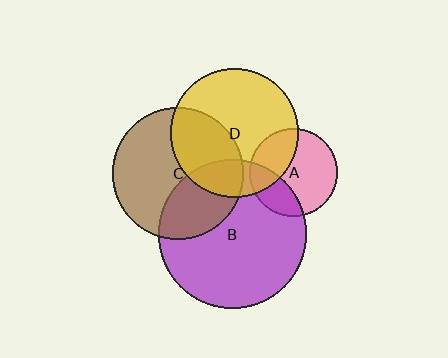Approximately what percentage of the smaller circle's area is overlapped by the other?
Approximately 25%.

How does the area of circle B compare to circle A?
Approximately 2.8 times.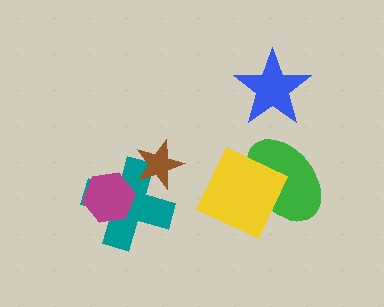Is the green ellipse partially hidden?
Yes, it is partially covered by another shape.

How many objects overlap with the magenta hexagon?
1 object overlaps with the magenta hexagon.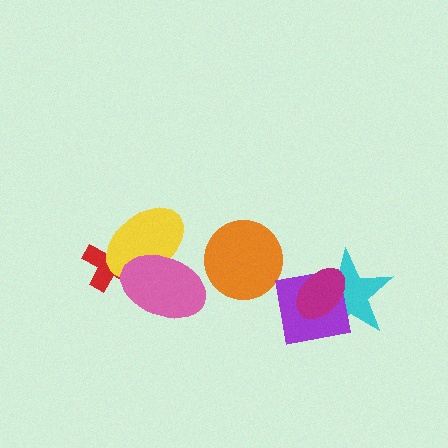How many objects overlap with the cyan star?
2 objects overlap with the cyan star.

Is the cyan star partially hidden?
Yes, it is partially covered by another shape.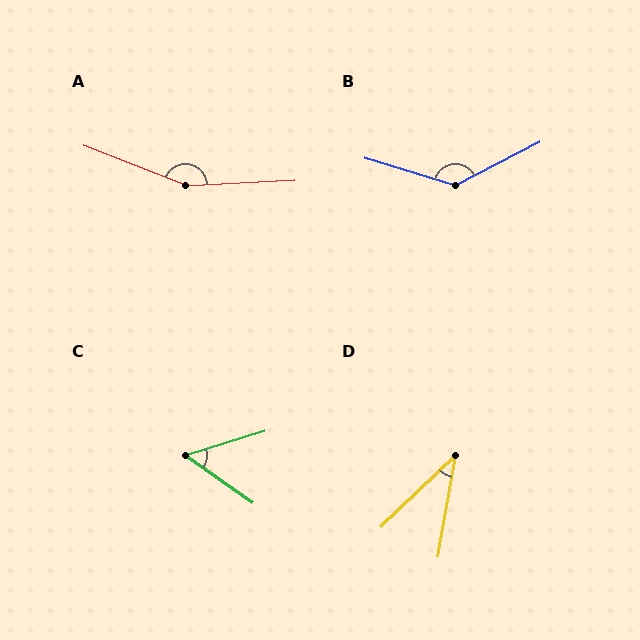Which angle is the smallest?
D, at approximately 37 degrees.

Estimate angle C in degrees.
Approximately 52 degrees.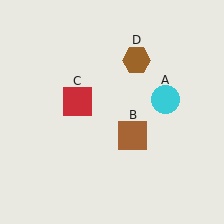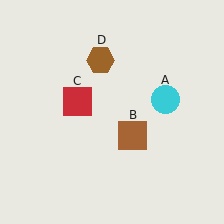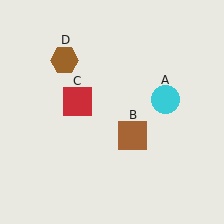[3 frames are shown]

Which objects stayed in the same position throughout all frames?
Cyan circle (object A) and brown square (object B) and red square (object C) remained stationary.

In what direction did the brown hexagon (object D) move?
The brown hexagon (object D) moved left.